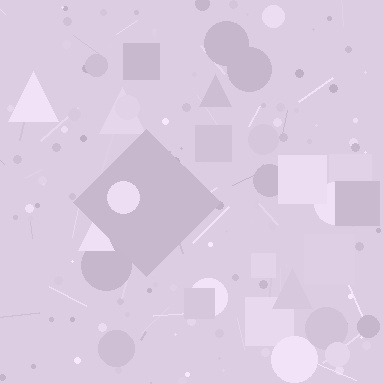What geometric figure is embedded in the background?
A diamond is embedded in the background.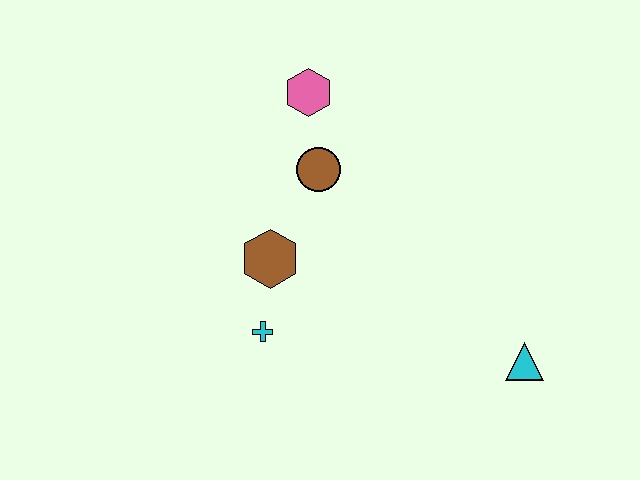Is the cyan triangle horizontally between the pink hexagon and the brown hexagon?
No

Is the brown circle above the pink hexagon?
No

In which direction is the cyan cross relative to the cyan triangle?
The cyan cross is to the left of the cyan triangle.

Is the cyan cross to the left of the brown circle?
Yes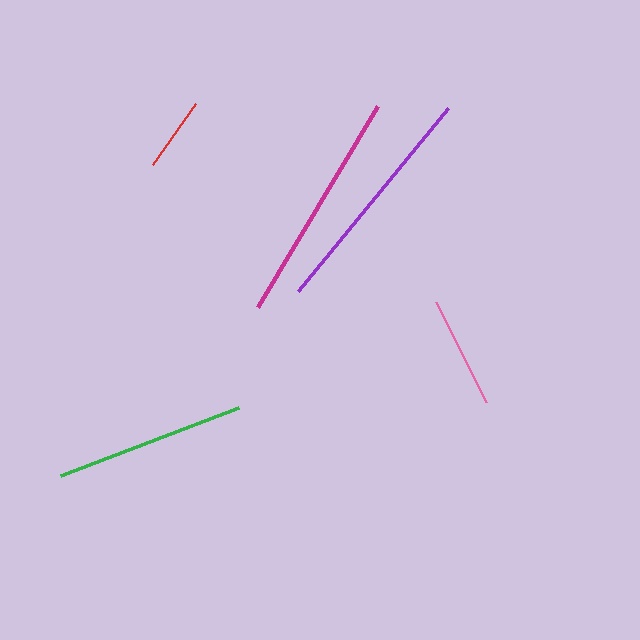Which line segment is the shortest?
The red line is the shortest at approximately 75 pixels.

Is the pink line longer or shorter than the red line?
The pink line is longer than the red line.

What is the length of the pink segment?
The pink segment is approximately 112 pixels long.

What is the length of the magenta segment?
The magenta segment is approximately 233 pixels long.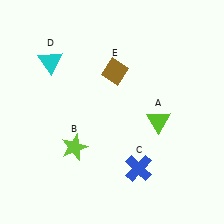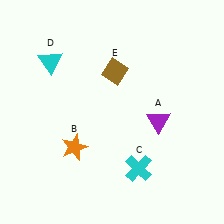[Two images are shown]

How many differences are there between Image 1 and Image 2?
There are 3 differences between the two images.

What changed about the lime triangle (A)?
In Image 1, A is lime. In Image 2, it changed to purple.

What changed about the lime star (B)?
In Image 1, B is lime. In Image 2, it changed to orange.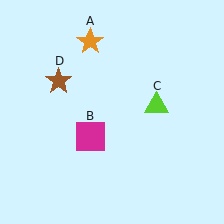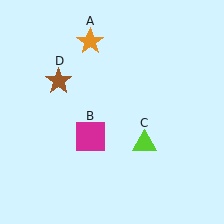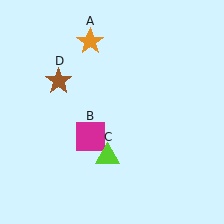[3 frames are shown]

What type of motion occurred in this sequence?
The lime triangle (object C) rotated clockwise around the center of the scene.